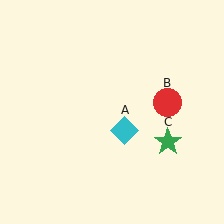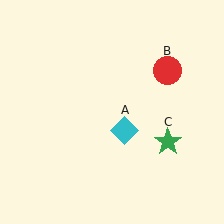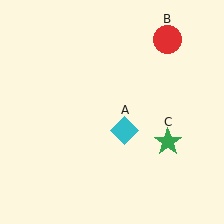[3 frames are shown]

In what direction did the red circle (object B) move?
The red circle (object B) moved up.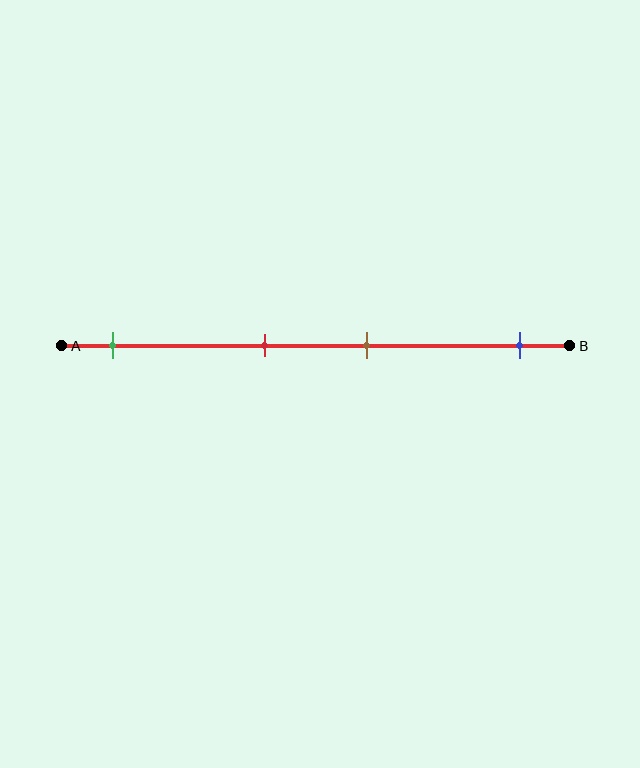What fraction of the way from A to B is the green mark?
The green mark is approximately 10% (0.1) of the way from A to B.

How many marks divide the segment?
There are 4 marks dividing the segment.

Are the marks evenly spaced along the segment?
No, the marks are not evenly spaced.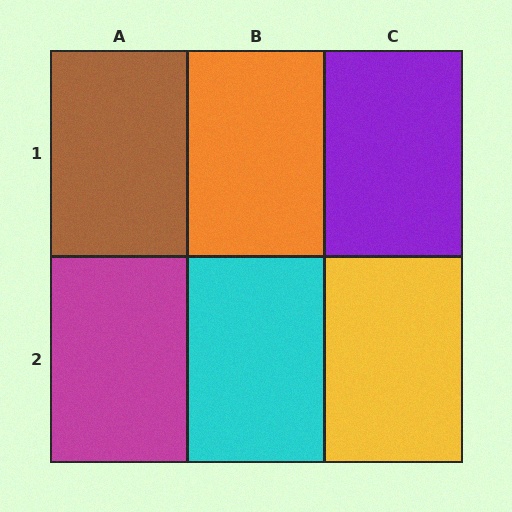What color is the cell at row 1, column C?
Purple.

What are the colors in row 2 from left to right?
Magenta, cyan, yellow.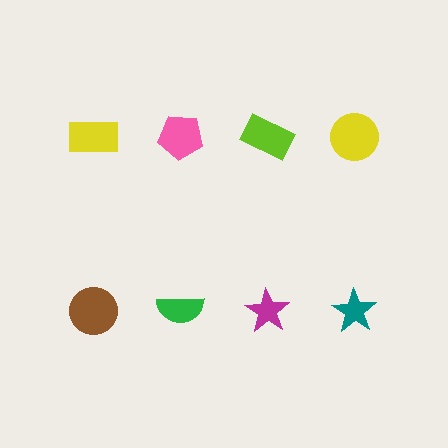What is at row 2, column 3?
A magenta star.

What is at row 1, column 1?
A yellow rectangle.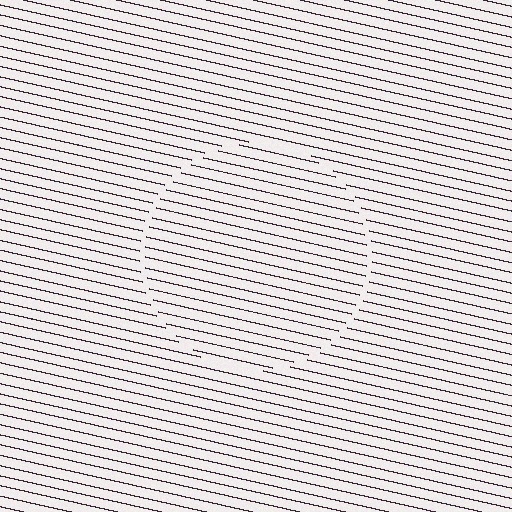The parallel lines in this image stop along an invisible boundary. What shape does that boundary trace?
An illusory circle. The interior of the shape contains the same grating, shifted by half a period — the contour is defined by the phase discontinuity where line-ends from the inner and outer gratings abut.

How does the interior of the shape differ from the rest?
The interior of the shape contains the same grating, shifted by half a period — the contour is defined by the phase discontinuity where line-ends from the inner and outer gratings abut.